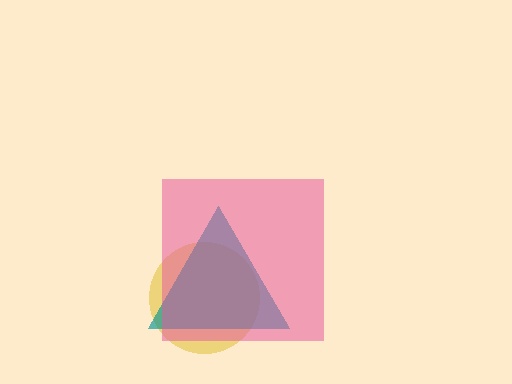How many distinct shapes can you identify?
There are 3 distinct shapes: a yellow circle, a teal triangle, a pink square.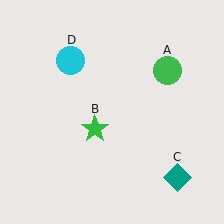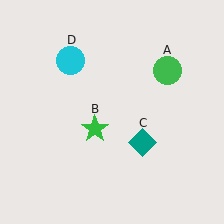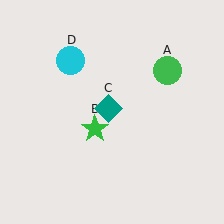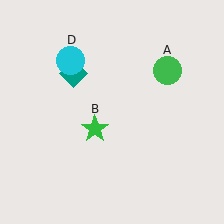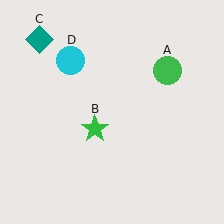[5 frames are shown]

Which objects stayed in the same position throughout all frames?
Green circle (object A) and green star (object B) and cyan circle (object D) remained stationary.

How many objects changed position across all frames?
1 object changed position: teal diamond (object C).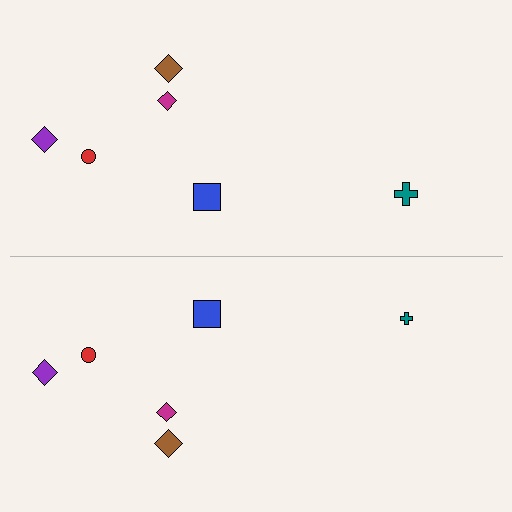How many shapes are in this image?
There are 12 shapes in this image.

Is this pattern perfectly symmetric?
No, the pattern is not perfectly symmetric. The teal cross on the bottom side has a different size than its mirror counterpart.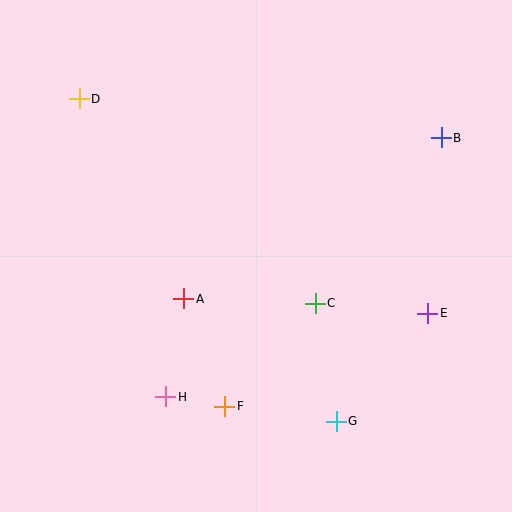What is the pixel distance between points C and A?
The distance between C and A is 131 pixels.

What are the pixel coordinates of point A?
Point A is at (184, 299).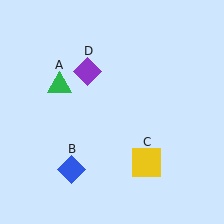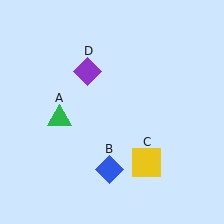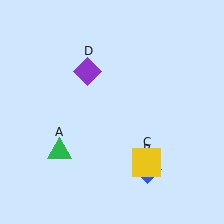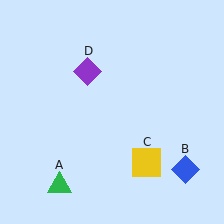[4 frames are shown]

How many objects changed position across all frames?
2 objects changed position: green triangle (object A), blue diamond (object B).